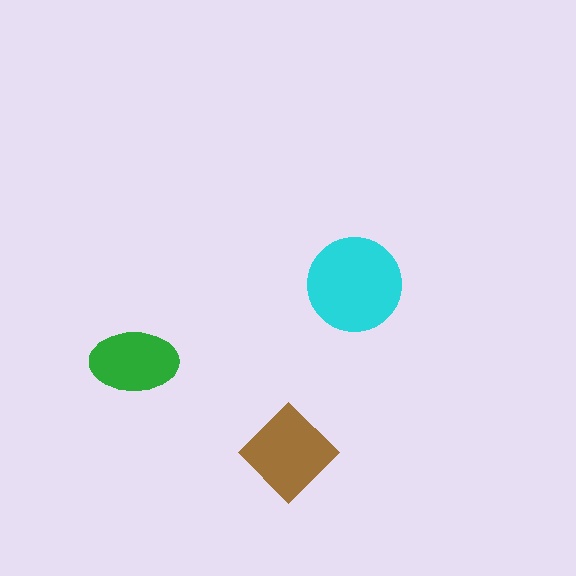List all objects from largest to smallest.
The cyan circle, the brown diamond, the green ellipse.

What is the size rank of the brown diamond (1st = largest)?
2nd.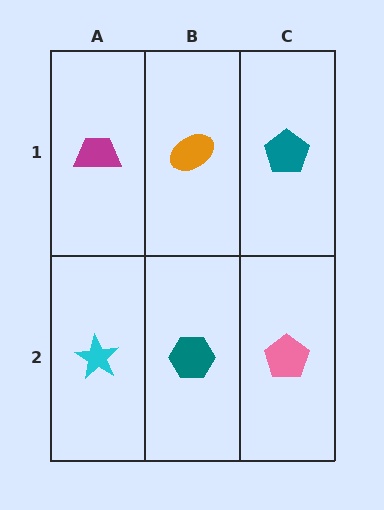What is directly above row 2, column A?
A magenta trapezoid.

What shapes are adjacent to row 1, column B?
A teal hexagon (row 2, column B), a magenta trapezoid (row 1, column A), a teal pentagon (row 1, column C).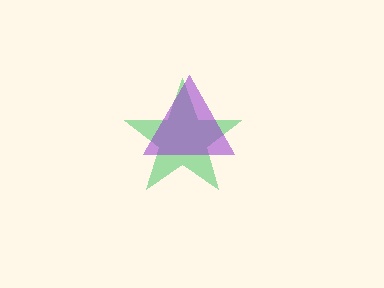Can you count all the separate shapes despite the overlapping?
Yes, there are 2 separate shapes.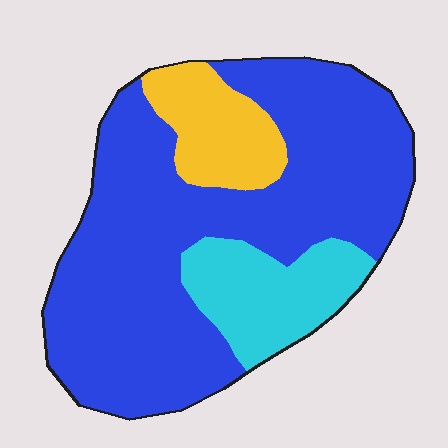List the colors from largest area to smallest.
From largest to smallest: blue, cyan, yellow.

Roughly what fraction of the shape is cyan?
Cyan covers 16% of the shape.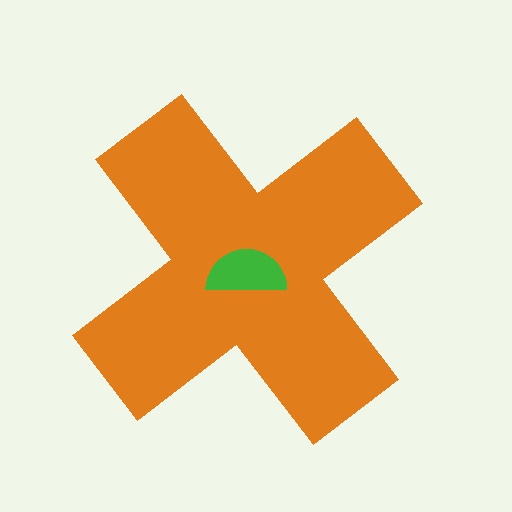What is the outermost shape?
The orange cross.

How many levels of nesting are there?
2.